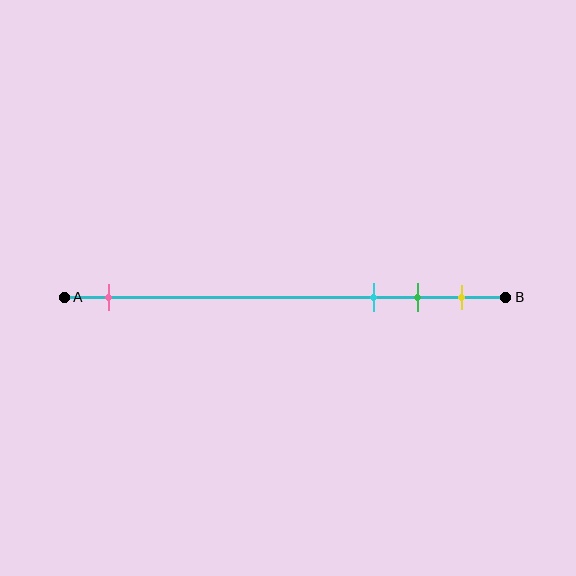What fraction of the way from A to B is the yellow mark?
The yellow mark is approximately 90% (0.9) of the way from A to B.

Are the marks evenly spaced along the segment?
No, the marks are not evenly spaced.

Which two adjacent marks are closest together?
The green and yellow marks are the closest adjacent pair.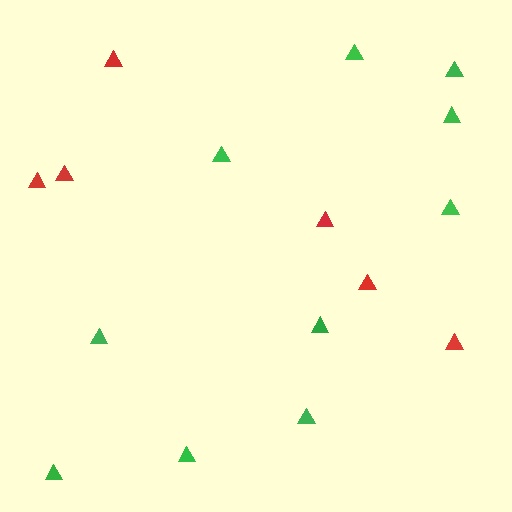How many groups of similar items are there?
There are 2 groups: one group of green triangles (10) and one group of red triangles (6).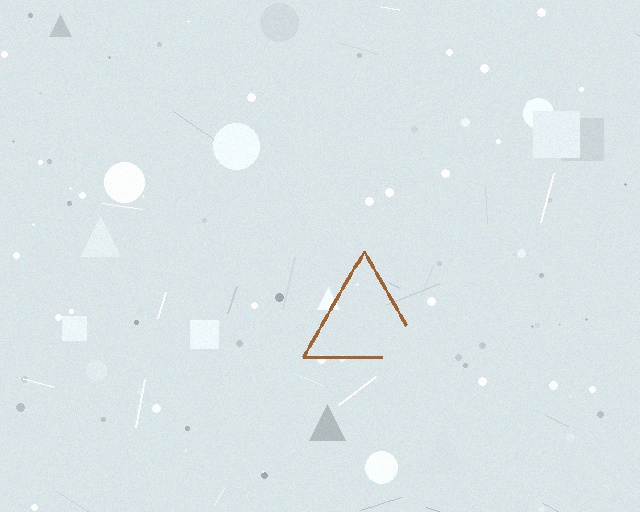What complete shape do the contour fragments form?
The contour fragments form a triangle.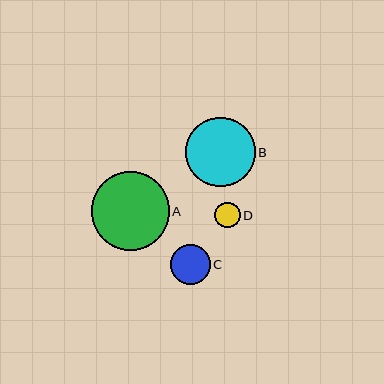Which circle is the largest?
Circle A is the largest with a size of approximately 78 pixels.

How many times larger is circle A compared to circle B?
Circle A is approximately 1.1 times the size of circle B.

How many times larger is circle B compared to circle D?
Circle B is approximately 2.7 times the size of circle D.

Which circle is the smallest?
Circle D is the smallest with a size of approximately 25 pixels.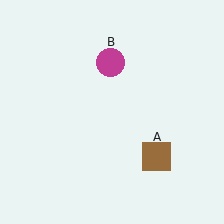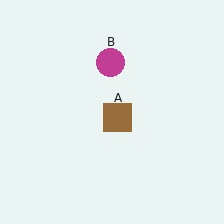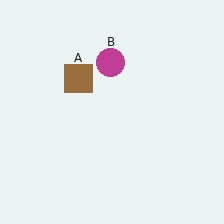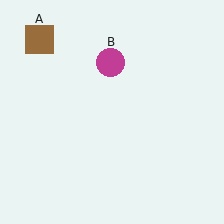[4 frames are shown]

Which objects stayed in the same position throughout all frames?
Magenta circle (object B) remained stationary.